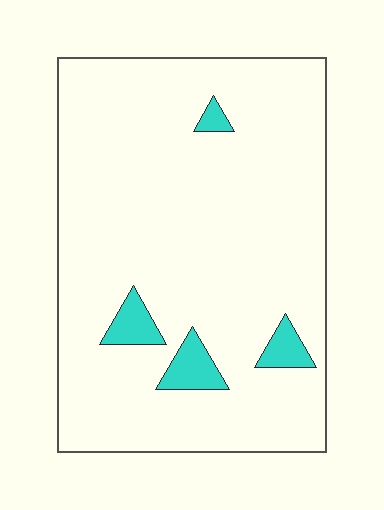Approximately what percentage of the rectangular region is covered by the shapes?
Approximately 5%.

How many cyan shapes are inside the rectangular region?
4.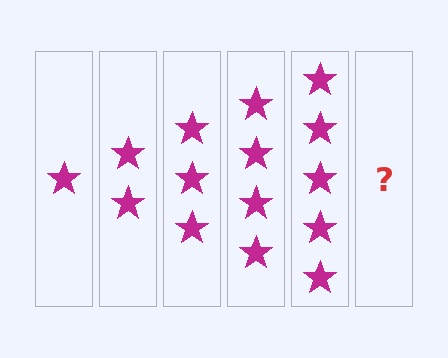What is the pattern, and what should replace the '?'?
The pattern is that each step adds one more star. The '?' should be 6 stars.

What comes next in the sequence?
The next element should be 6 stars.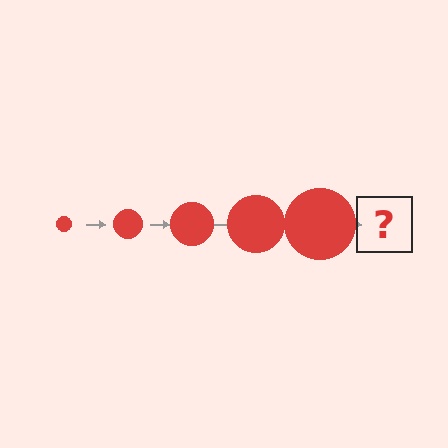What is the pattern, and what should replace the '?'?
The pattern is that the circle gets progressively larger each step. The '?' should be a red circle, larger than the previous one.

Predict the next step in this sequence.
The next step is a red circle, larger than the previous one.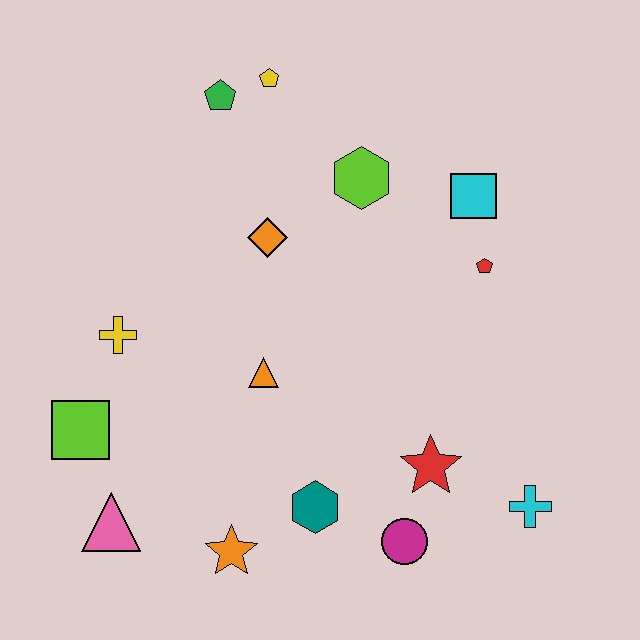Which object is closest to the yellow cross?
The lime square is closest to the yellow cross.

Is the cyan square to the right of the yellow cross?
Yes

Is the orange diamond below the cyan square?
Yes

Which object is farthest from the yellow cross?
The cyan cross is farthest from the yellow cross.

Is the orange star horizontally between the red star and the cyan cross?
No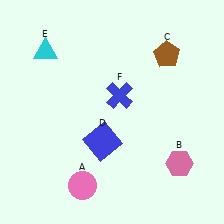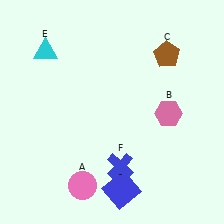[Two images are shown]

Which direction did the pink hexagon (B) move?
The pink hexagon (B) moved up.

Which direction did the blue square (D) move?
The blue square (D) moved down.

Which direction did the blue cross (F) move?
The blue cross (F) moved down.